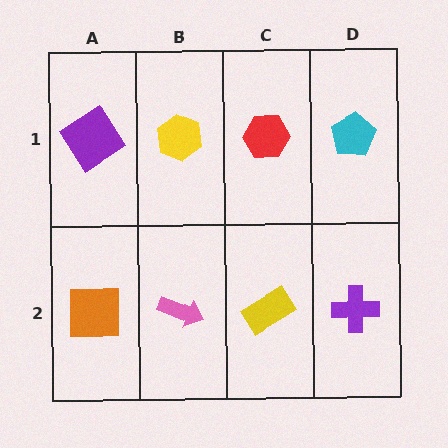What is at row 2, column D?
A purple cross.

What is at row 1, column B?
A yellow hexagon.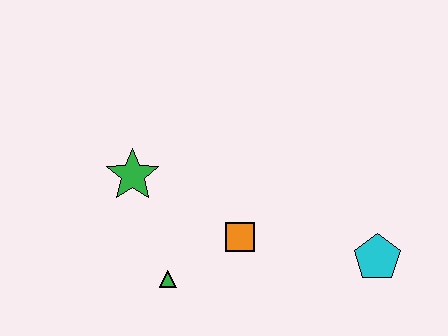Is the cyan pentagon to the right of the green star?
Yes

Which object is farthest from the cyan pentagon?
The green star is farthest from the cyan pentagon.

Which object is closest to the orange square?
The green triangle is closest to the orange square.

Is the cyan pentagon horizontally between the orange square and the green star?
No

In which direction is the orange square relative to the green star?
The orange square is to the right of the green star.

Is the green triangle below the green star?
Yes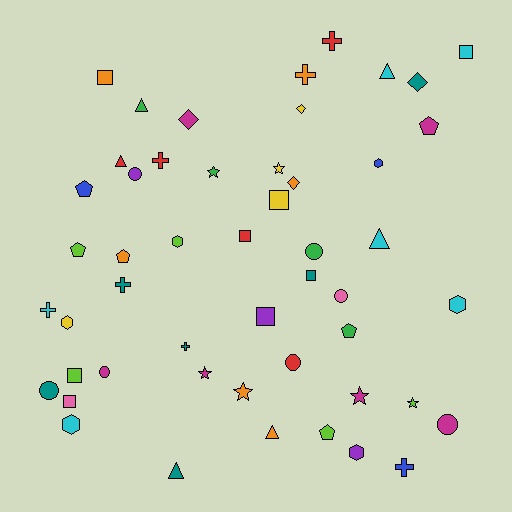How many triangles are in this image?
There are 6 triangles.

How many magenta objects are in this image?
There are 6 magenta objects.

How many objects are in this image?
There are 50 objects.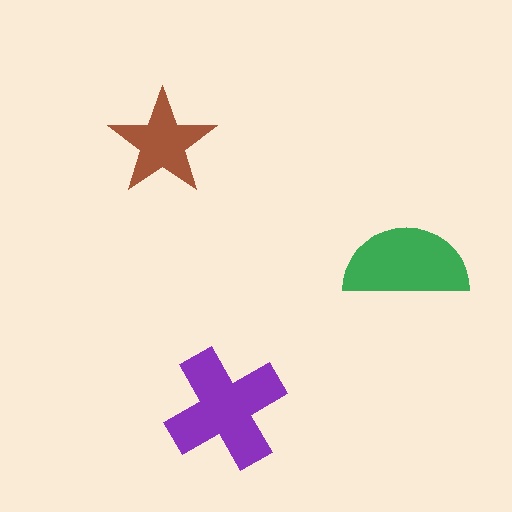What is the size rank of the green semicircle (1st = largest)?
2nd.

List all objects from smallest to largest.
The brown star, the green semicircle, the purple cross.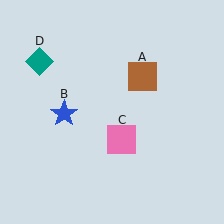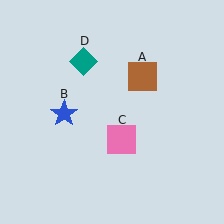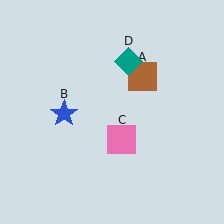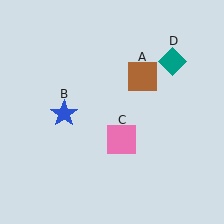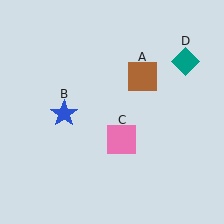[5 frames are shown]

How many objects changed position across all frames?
1 object changed position: teal diamond (object D).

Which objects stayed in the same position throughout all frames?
Brown square (object A) and blue star (object B) and pink square (object C) remained stationary.